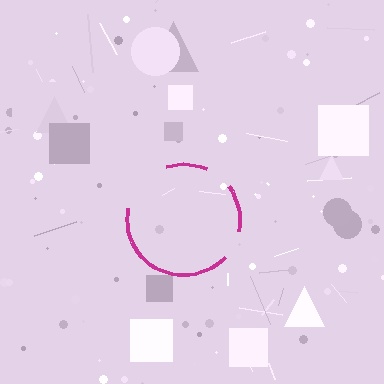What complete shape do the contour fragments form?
The contour fragments form a circle.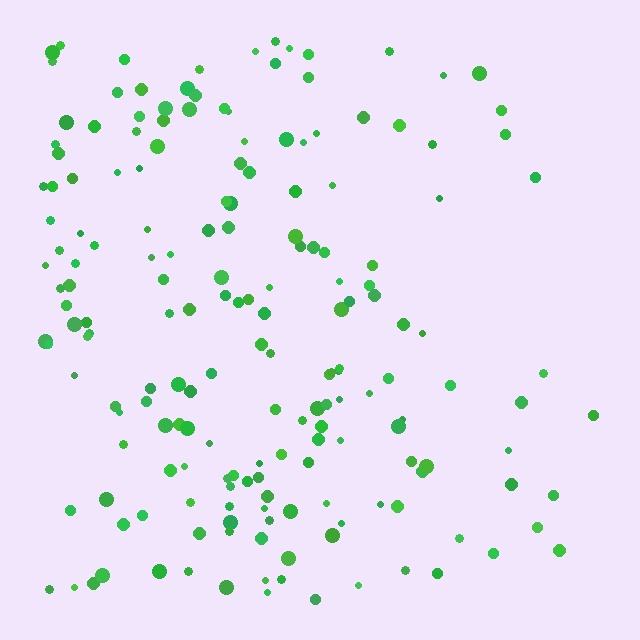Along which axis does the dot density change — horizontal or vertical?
Horizontal.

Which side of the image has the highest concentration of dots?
The left.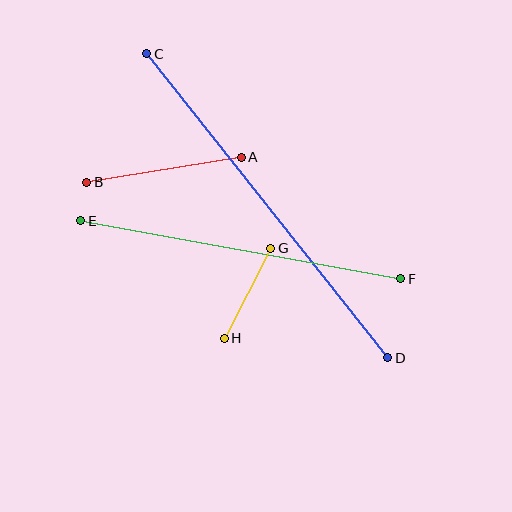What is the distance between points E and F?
The distance is approximately 326 pixels.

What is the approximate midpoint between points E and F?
The midpoint is at approximately (241, 250) pixels.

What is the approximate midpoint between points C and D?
The midpoint is at approximately (267, 206) pixels.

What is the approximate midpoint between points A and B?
The midpoint is at approximately (164, 170) pixels.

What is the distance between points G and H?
The distance is approximately 102 pixels.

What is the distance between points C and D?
The distance is approximately 388 pixels.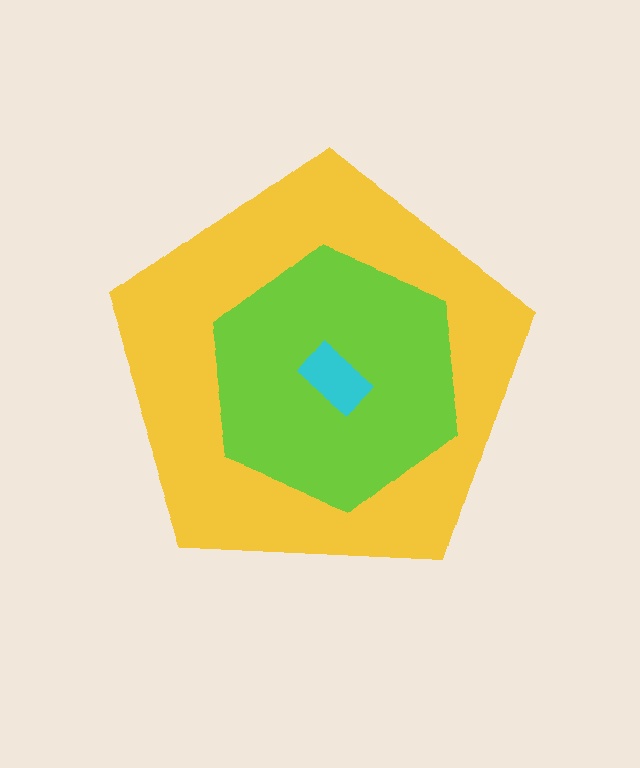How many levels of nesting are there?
3.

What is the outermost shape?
The yellow pentagon.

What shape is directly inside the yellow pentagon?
The lime hexagon.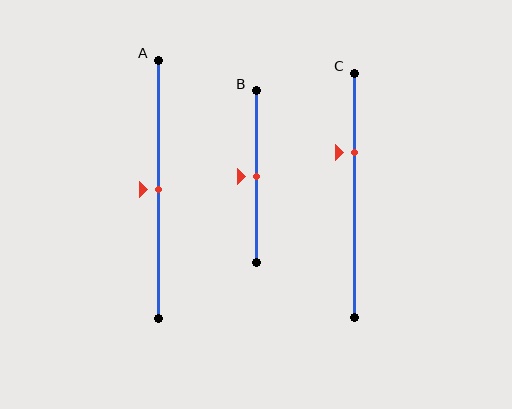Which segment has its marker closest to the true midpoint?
Segment A has its marker closest to the true midpoint.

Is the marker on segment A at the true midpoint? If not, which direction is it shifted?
Yes, the marker on segment A is at the true midpoint.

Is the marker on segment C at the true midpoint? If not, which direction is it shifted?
No, the marker on segment C is shifted upward by about 18% of the segment length.